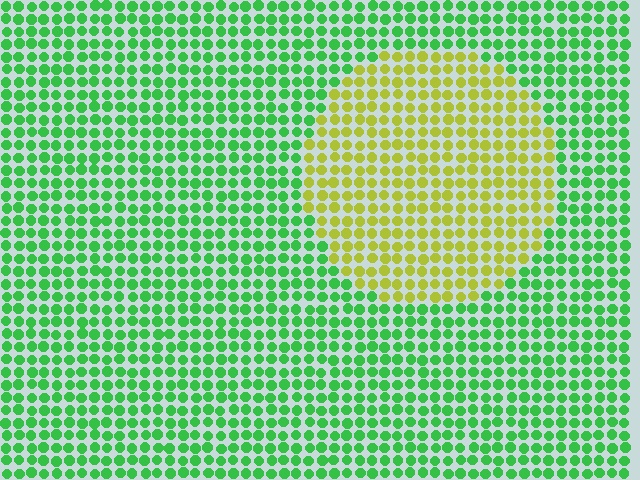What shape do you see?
I see a circle.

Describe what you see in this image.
The image is filled with small green elements in a uniform arrangement. A circle-shaped region is visible where the elements are tinted to a slightly different hue, forming a subtle color boundary.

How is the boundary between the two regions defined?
The boundary is defined purely by a slight shift in hue (about 59 degrees). Spacing, size, and orientation are identical on both sides.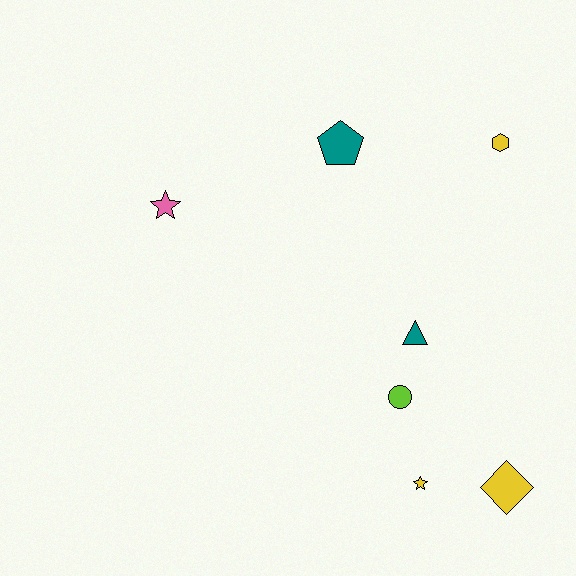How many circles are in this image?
There is 1 circle.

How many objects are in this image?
There are 7 objects.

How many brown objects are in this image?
There are no brown objects.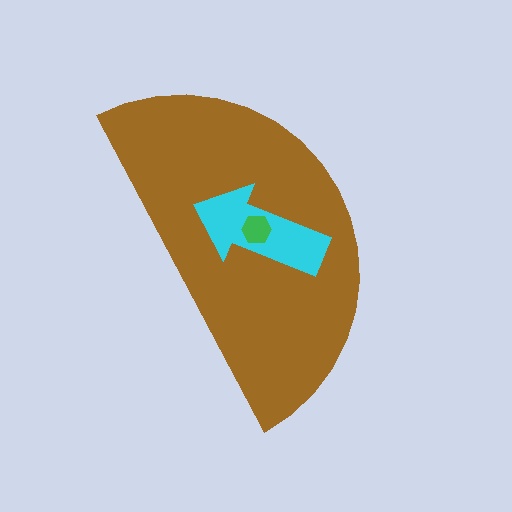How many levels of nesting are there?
3.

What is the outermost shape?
The brown semicircle.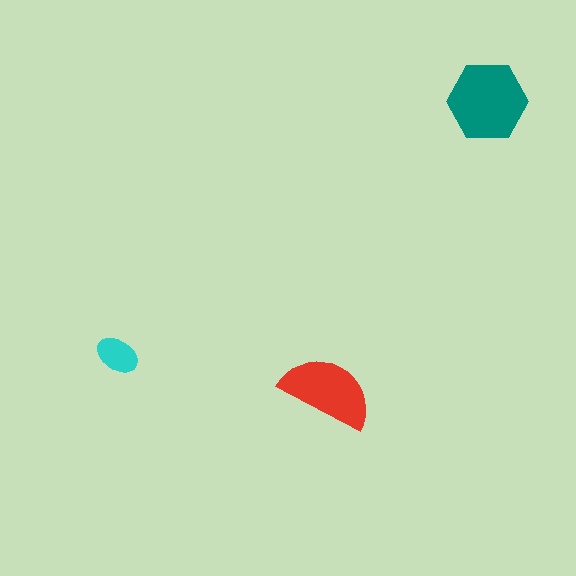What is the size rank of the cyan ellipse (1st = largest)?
3rd.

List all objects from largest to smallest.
The teal hexagon, the red semicircle, the cyan ellipse.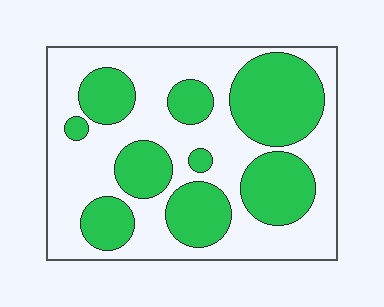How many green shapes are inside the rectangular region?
9.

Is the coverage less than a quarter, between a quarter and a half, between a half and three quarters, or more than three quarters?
Between a quarter and a half.